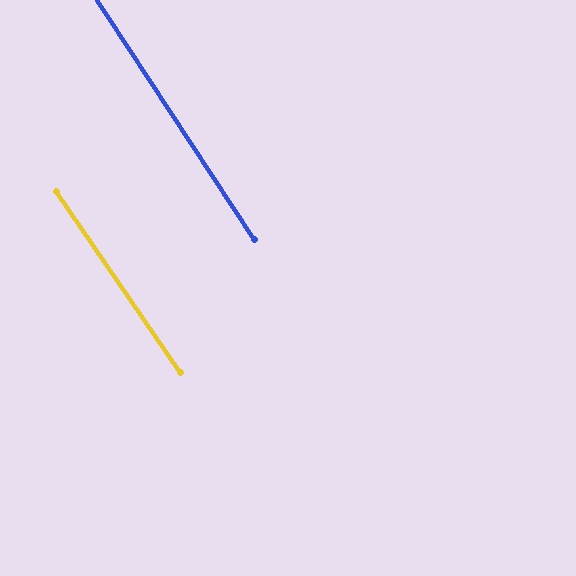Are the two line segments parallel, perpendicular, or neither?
Parallel — their directions differ by only 1.2°.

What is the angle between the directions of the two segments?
Approximately 1 degree.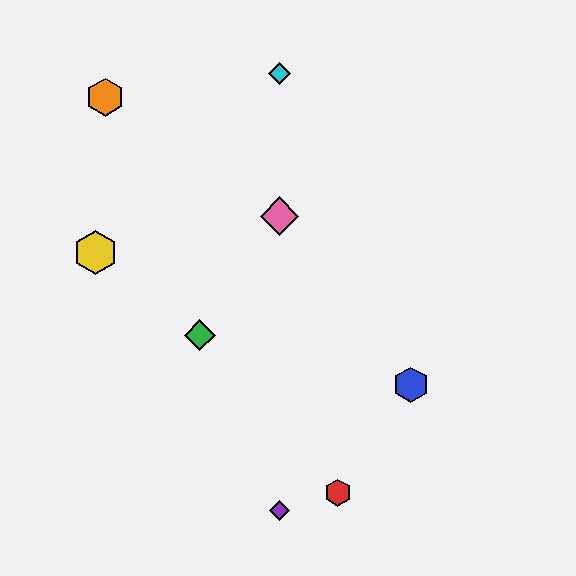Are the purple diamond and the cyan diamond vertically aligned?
Yes, both are at x≈280.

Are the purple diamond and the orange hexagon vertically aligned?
No, the purple diamond is at x≈280 and the orange hexagon is at x≈105.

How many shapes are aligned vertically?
3 shapes (the purple diamond, the cyan diamond, the pink diamond) are aligned vertically.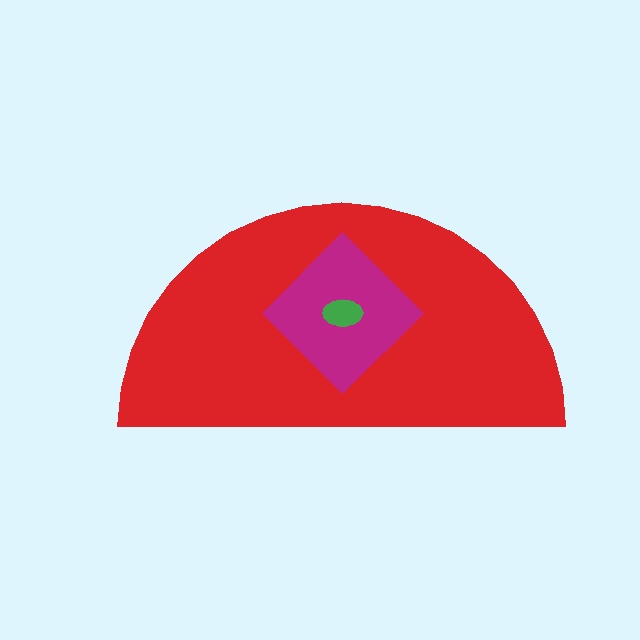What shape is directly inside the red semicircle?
The magenta diamond.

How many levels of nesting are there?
3.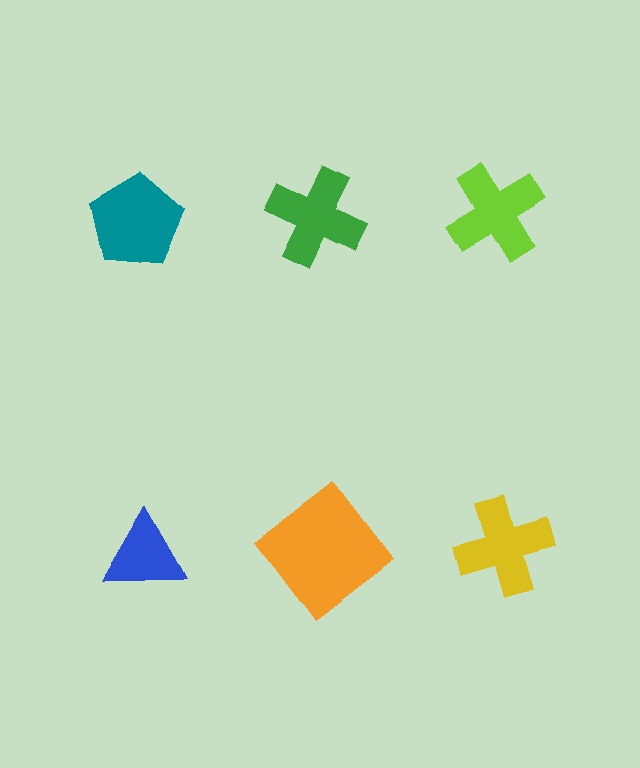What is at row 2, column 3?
A yellow cross.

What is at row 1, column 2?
A green cross.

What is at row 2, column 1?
A blue triangle.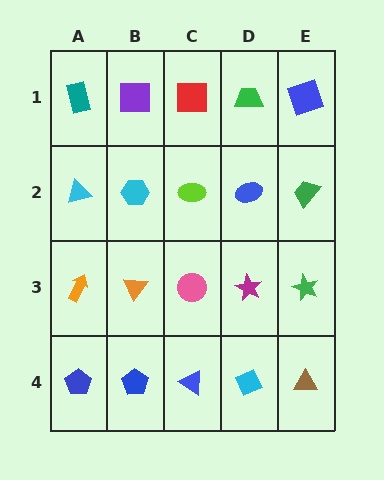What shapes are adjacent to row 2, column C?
A red square (row 1, column C), a pink circle (row 3, column C), a cyan hexagon (row 2, column B), a blue ellipse (row 2, column D).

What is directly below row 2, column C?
A pink circle.